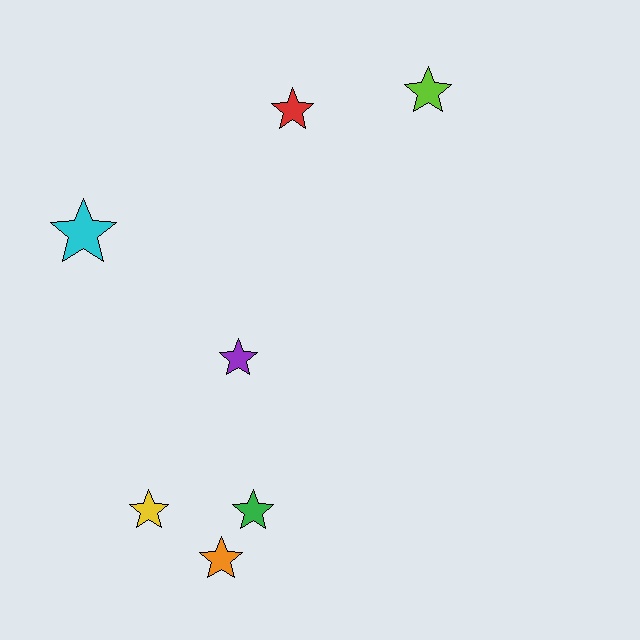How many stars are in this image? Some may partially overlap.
There are 7 stars.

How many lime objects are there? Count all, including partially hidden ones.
There is 1 lime object.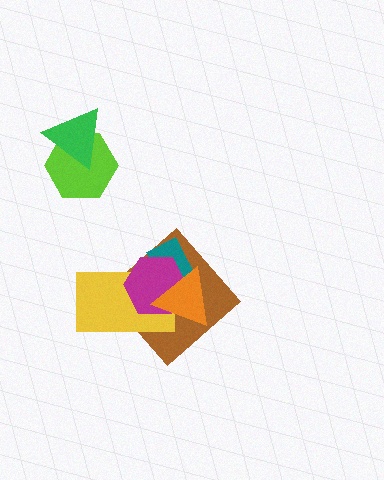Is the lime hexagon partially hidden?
Yes, it is partially covered by another shape.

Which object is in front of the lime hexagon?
The green triangle is in front of the lime hexagon.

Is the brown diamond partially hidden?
Yes, it is partially covered by another shape.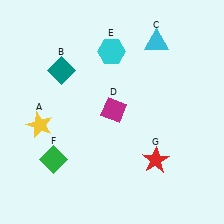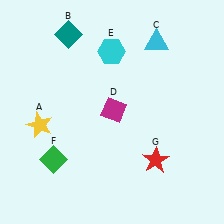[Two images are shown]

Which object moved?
The teal diamond (B) moved up.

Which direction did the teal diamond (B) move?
The teal diamond (B) moved up.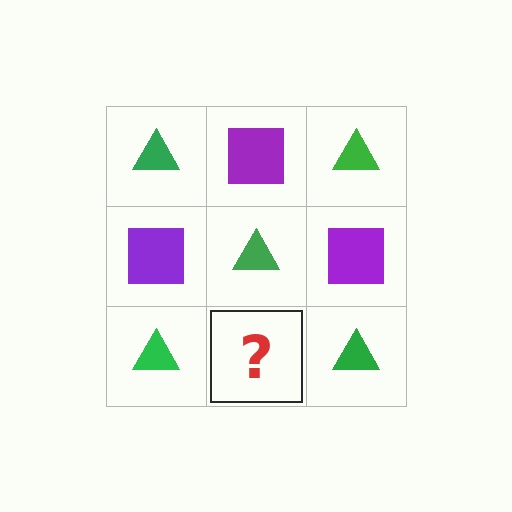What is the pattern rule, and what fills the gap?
The rule is that it alternates green triangle and purple square in a checkerboard pattern. The gap should be filled with a purple square.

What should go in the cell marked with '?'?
The missing cell should contain a purple square.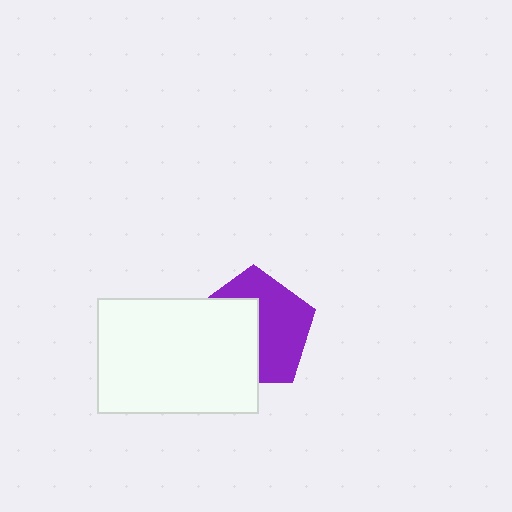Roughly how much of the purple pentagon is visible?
About half of it is visible (roughly 53%).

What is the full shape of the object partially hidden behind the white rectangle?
The partially hidden object is a purple pentagon.